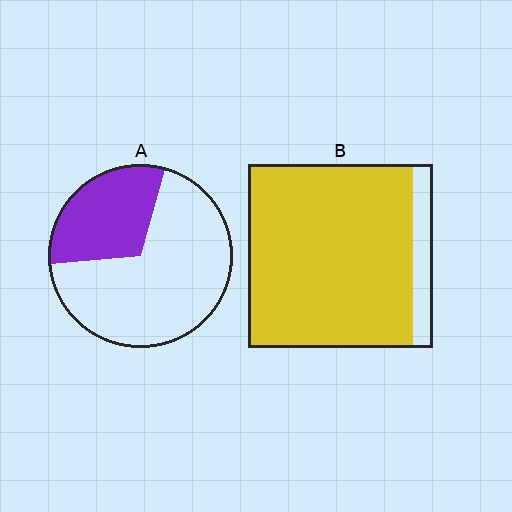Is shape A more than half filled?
No.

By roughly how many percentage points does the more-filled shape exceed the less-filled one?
By roughly 60 percentage points (B over A).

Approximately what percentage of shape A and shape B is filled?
A is approximately 30% and B is approximately 90%.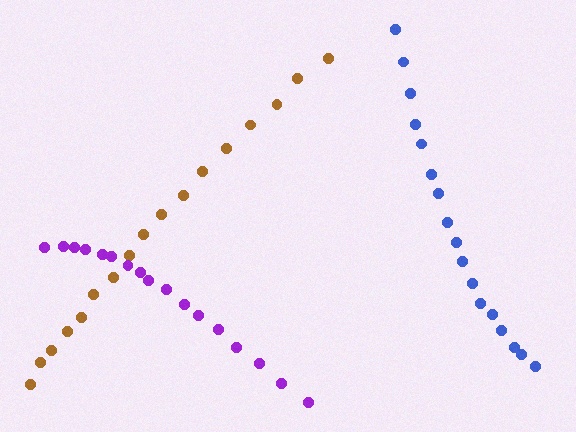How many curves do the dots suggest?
There are 3 distinct paths.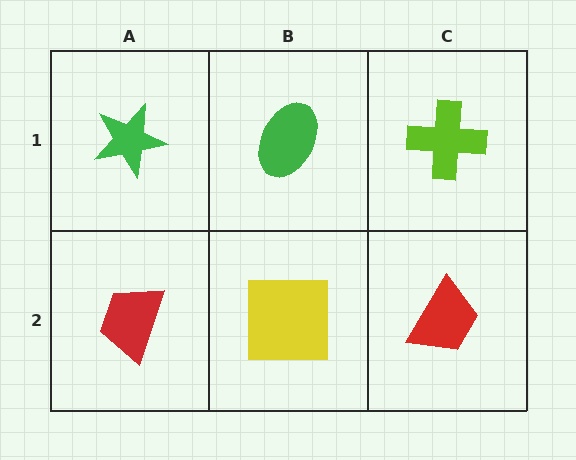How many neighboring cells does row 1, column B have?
3.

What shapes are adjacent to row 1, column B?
A yellow square (row 2, column B), a green star (row 1, column A), a lime cross (row 1, column C).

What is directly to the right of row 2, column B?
A red trapezoid.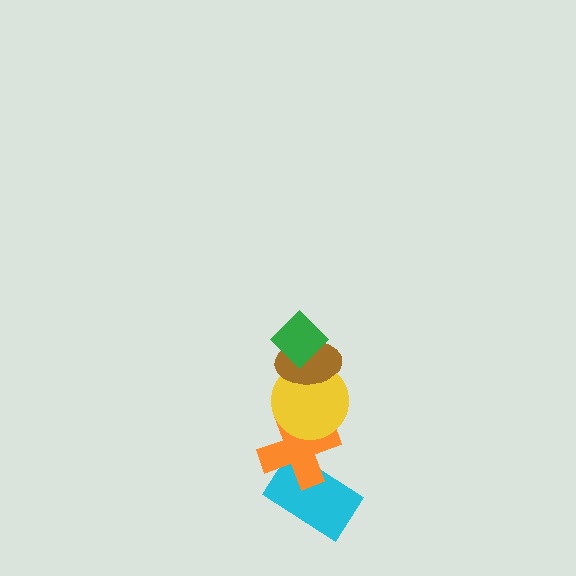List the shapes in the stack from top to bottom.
From top to bottom: the green diamond, the brown ellipse, the yellow circle, the orange cross, the cyan rectangle.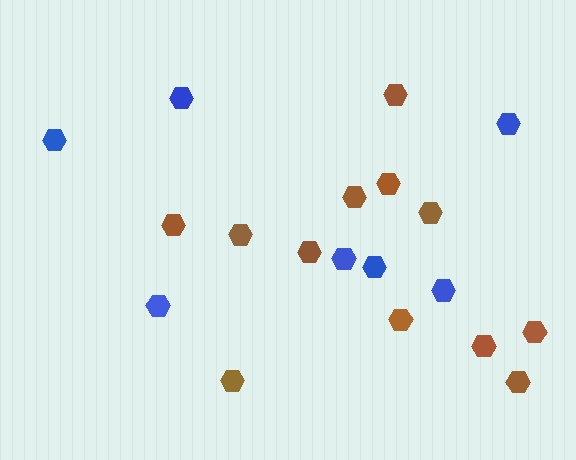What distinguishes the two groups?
There are 2 groups: one group of brown hexagons (12) and one group of blue hexagons (7).